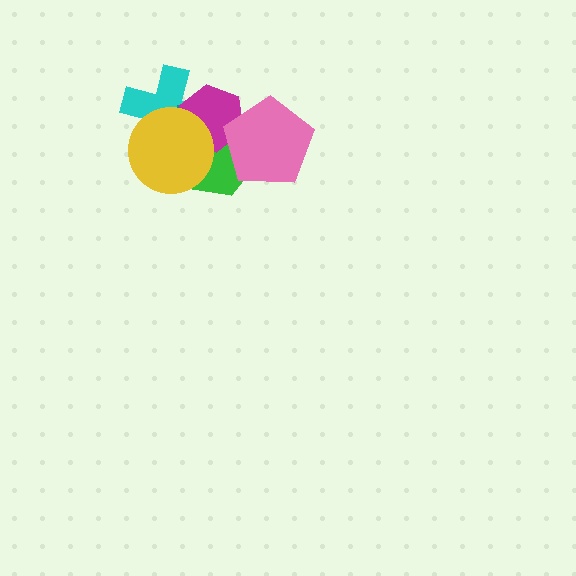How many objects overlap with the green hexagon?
5 objects overlap with the green hexagon.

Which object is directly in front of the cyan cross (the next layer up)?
The teal pentagon is directly in front of the cyan cross.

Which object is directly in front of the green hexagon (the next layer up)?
The magenta hexagon is directly in front of the green hexagon.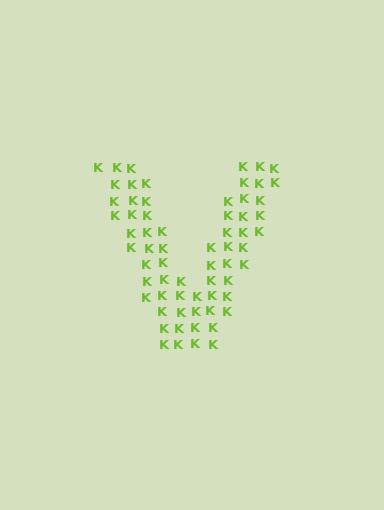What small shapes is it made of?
It is made of small letter K's.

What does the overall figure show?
The overall figure shows the letter V.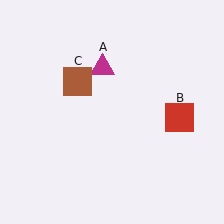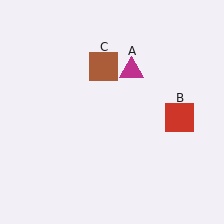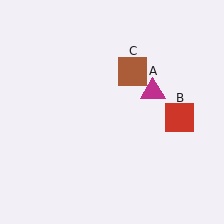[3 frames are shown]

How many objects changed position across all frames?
2 objects changed position: magenta triangle (object A), brown square (object C).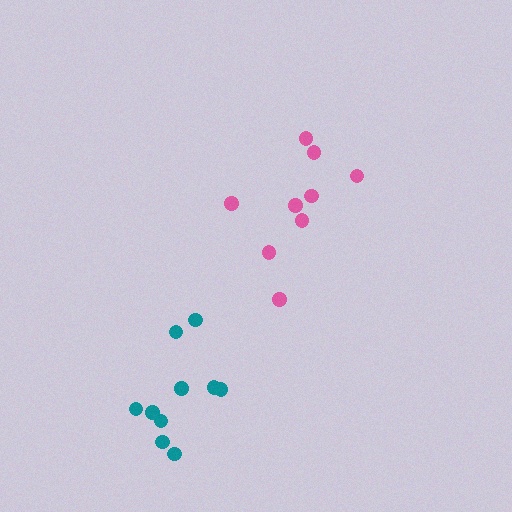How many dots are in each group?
Group 1: 9 dots, Group 2: 10 dots (19 total).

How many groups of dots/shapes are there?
There are 2 groups.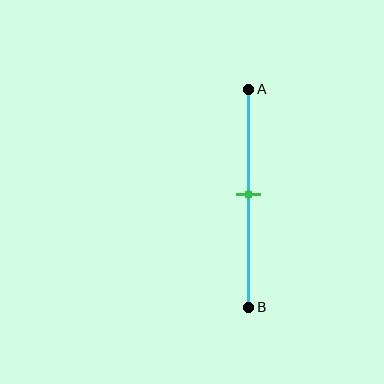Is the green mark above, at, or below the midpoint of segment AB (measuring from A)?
The green mark is approximately at the midpoint of segment AB.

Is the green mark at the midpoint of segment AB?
Yes, the mark is approximately at the midpoint.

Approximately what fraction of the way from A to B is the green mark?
The green mark is approximately 50% of the way from A to B.